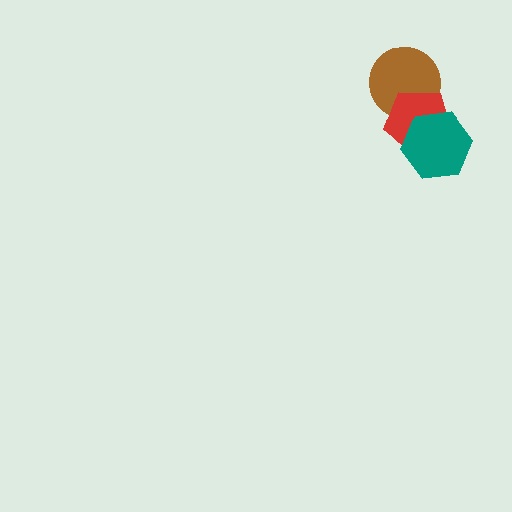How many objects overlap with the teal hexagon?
1 object overlaps with the teal hexagon.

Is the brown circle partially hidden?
Yes, it is partially covered by another shape.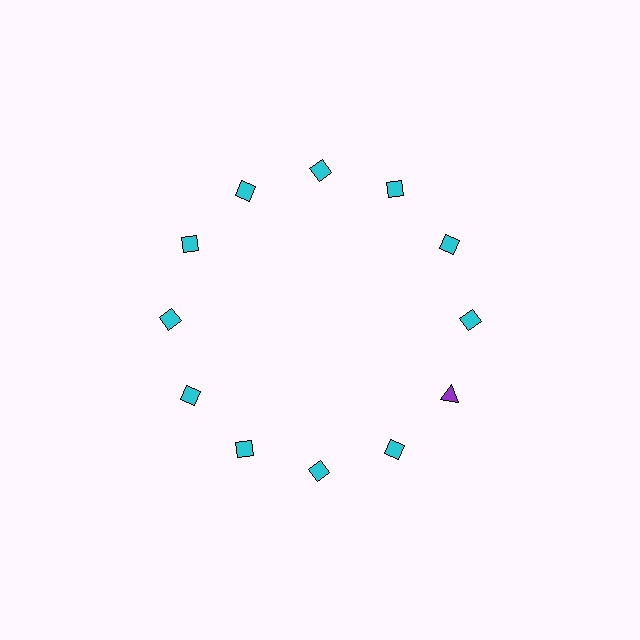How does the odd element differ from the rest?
It differs in both color (purple instead of cyan) and shape (triangle instead of diamond).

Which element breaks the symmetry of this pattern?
The purple triangle at roughly the 4 o'clock position breaks the symmetry. All other shapes are cyan diamonds.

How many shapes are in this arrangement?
There are 12 shapes arranged in a ring pattern.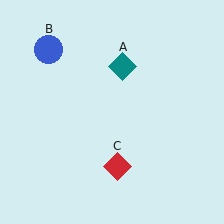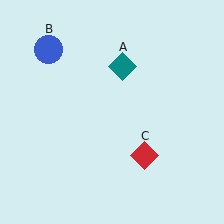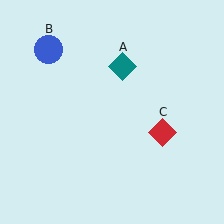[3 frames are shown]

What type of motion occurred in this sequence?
The red diamond (object C) rotated counterclockwise around the center of the scene.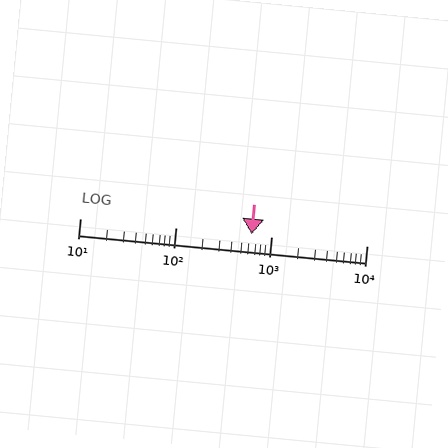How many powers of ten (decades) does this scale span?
The scale spans 3 decades, from 10 to 10000.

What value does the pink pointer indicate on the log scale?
The pointer indicates approximately 630.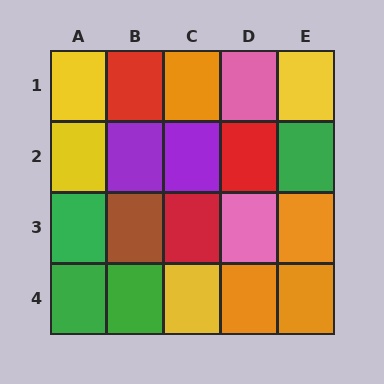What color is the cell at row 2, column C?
Purple.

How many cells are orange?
4 cells are orange.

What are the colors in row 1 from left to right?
Yellow, red, orange, pink, yellow.